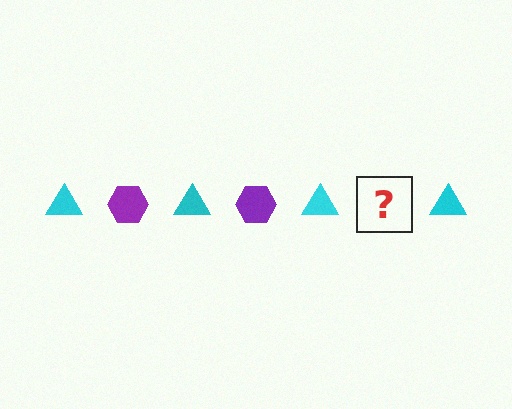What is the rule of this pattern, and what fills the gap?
The rule is that the pattern alternates between cyan triangle and purple hexagon. The gap should be filled with a purple hexagon.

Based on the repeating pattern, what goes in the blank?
The blank should be a purple hexagon.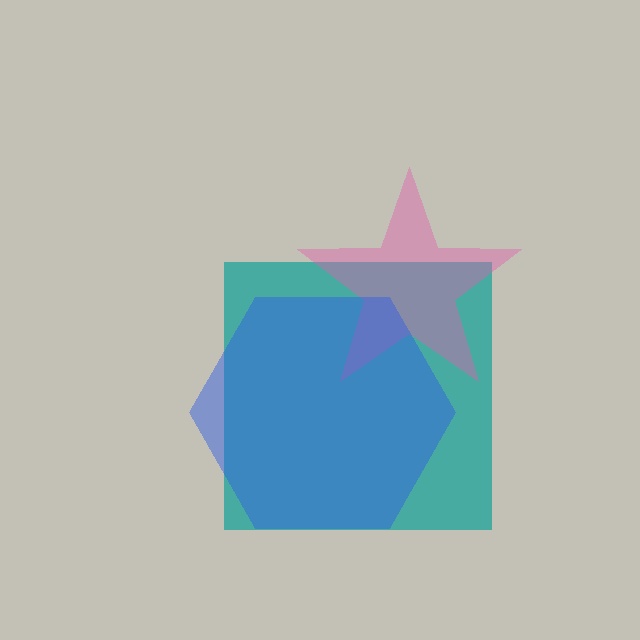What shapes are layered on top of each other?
The layered shapes are: a teal square, a pink star, a blue hexagon.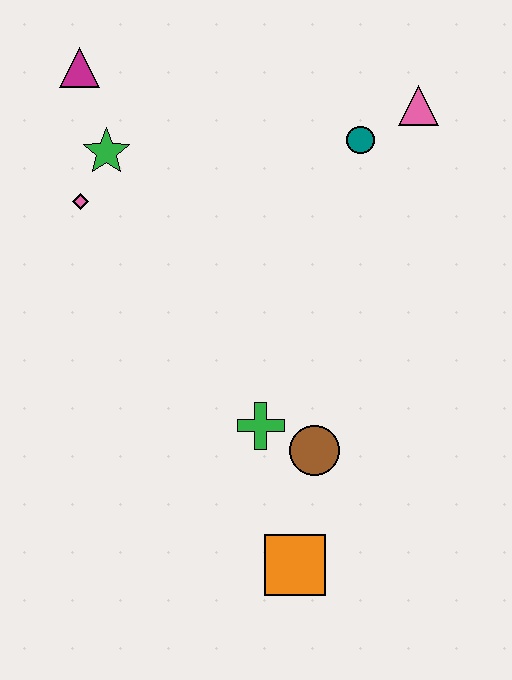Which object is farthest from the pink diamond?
The orange square is farthest from the pink diamond.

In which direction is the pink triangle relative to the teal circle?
The pink triangle is to the right of the teal circle.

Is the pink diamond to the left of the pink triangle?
Yes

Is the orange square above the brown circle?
No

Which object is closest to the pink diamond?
The green star is closest to the pink diamond.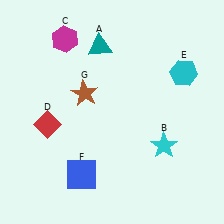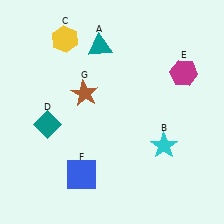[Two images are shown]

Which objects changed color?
C changed from magenta to yellow. D changed from red to teal. E changed from cyan to magenta.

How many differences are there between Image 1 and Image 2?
There are 3 differences between the two images.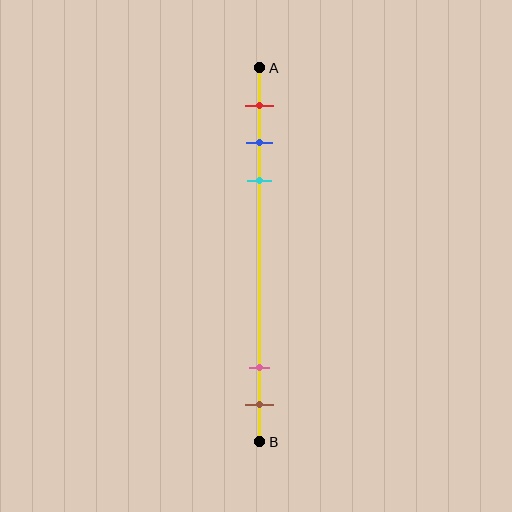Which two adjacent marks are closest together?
The blue and cyan marks are the closest adjacent pair.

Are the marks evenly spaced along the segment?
No, the marks are not evenly spaced.